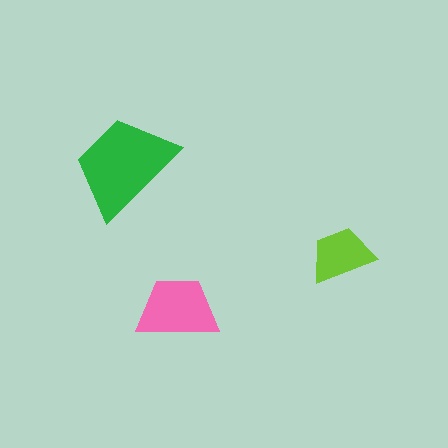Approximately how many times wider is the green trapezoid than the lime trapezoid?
About 1.5 times wider.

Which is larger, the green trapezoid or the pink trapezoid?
The green one.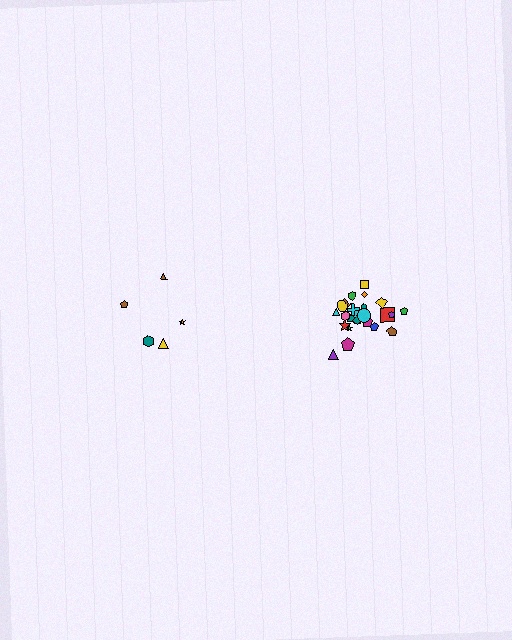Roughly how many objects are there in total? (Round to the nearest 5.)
Roughly 30 objects in total.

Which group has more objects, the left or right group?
The right group.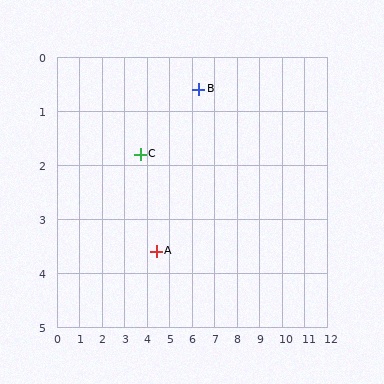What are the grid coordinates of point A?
Point A is at approximately (4.4, 3.6).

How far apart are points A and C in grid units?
Points A and C are about 1.9 grid units apart.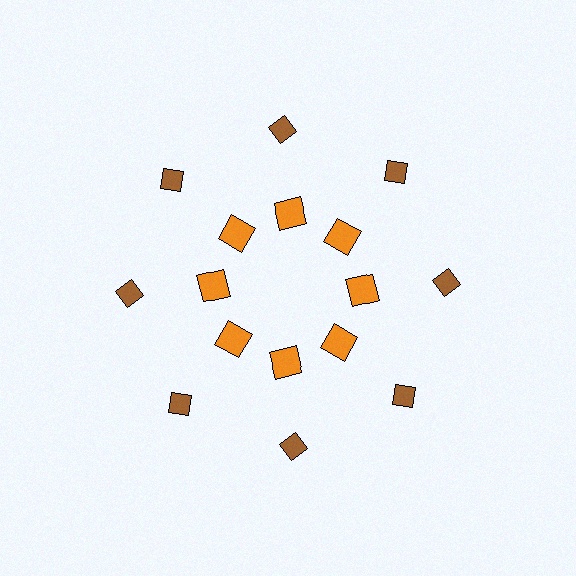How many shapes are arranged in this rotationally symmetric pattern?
There are 16 shapes, arranged in 8 groups of 2.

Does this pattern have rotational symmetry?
Yes, this pattern has 8-fold rotational symmetry. It looks the same after rotating 45 degrees around the center.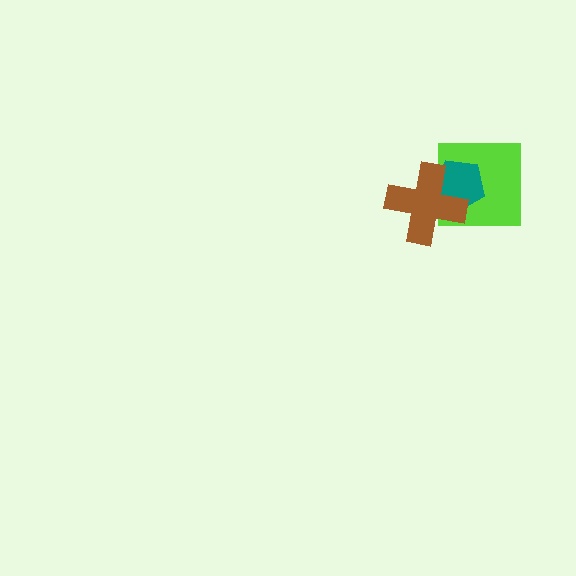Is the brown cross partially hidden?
No, no other shape covers it.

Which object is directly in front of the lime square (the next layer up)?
The teal pentagon is directly in front of the lime square.